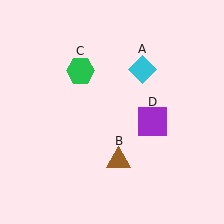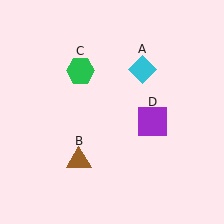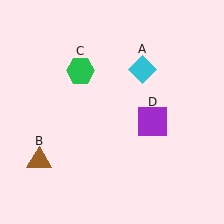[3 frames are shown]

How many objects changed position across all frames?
1 object changed position: brown triangle (object B).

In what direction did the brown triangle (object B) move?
The brown triangle (object B) moved left.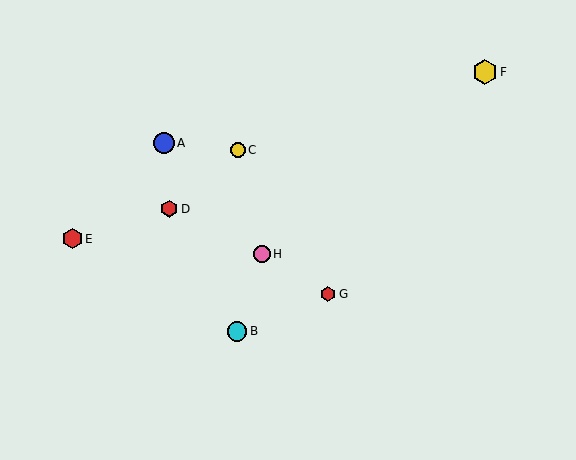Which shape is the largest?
The yellow hexagon (labeled F) is the largest.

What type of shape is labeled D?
Shape D is a red hexagon.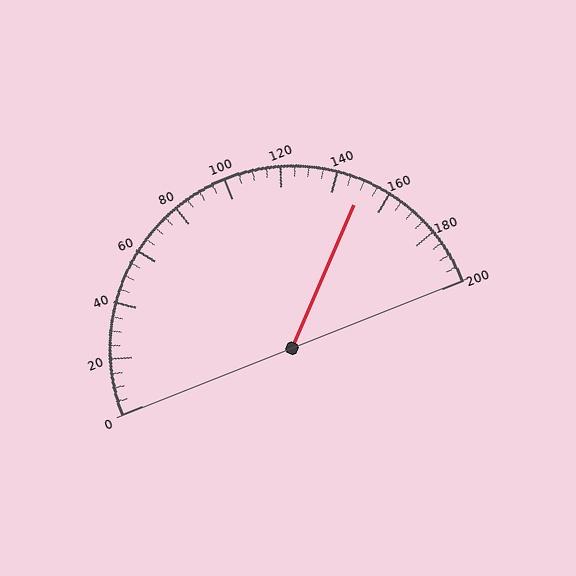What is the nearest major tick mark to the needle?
The nearest major tick mark is 160.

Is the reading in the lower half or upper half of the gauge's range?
The reading is in the upper half of the range (0 to 200).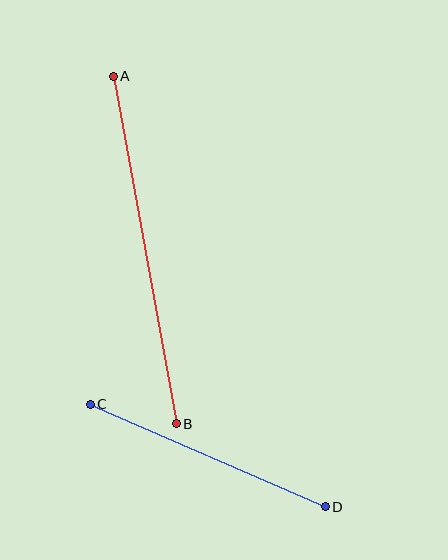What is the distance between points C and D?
The distance is approximately 257 pixels.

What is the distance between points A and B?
The distance is approximately 353 pixels.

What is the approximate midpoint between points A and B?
The midpoint is at approximately (145, 250) pixels.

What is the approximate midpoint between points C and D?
The midpoint is at approximately (208, 456) pixels.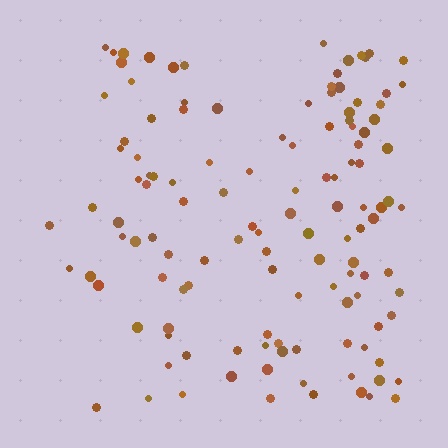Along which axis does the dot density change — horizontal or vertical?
Horizontal.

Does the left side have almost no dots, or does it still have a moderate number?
Still a moderate number, just noticeably fewer than the right.